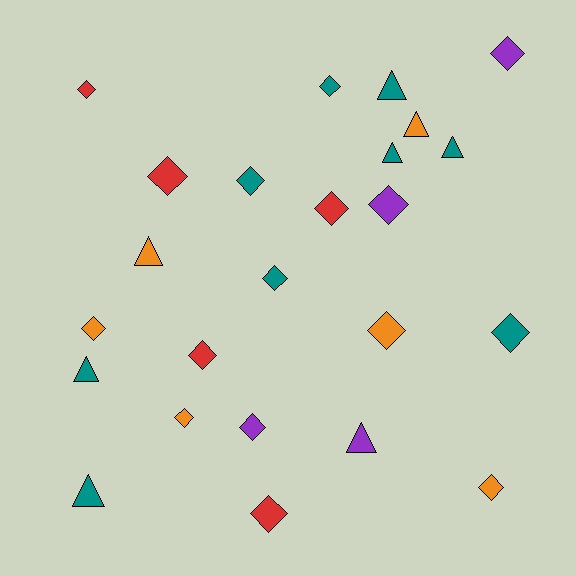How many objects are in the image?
There are 24 objects.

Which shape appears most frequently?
Diamond, with 16 objects.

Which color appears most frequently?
Teal, with 9 objects.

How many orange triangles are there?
There are 2 orange triangles.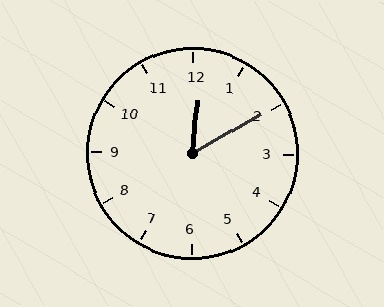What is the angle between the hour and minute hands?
Approximately 55 degrees.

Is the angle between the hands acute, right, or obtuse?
It is acute.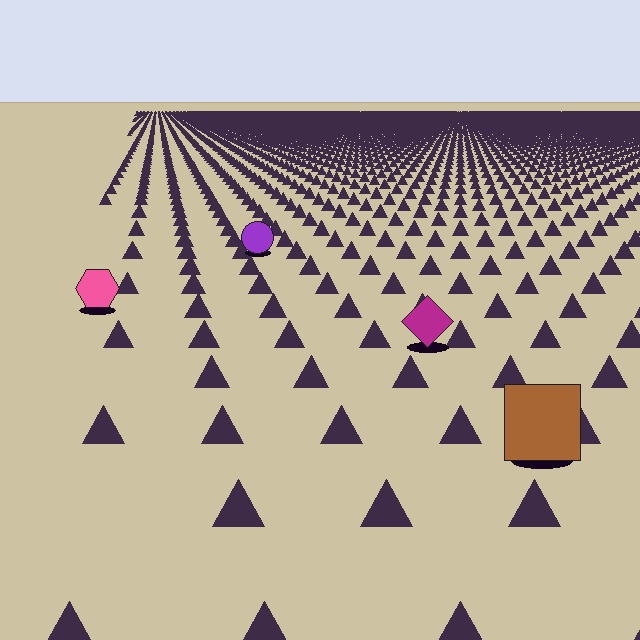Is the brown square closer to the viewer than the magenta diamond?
Yes. The brown square is closer — you can tell from the texture gradient: the ground texture is coarser near it.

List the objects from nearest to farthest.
From nearest to farthest: the brown square, the magenta diamond, the pink hexagon, the purple circle.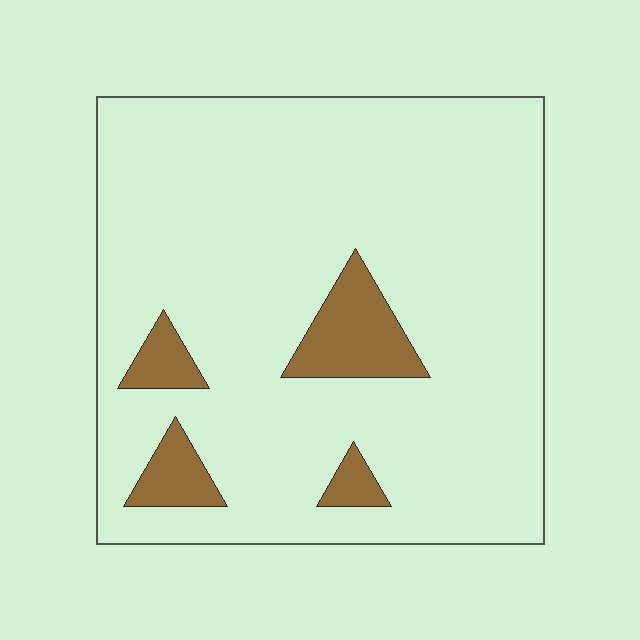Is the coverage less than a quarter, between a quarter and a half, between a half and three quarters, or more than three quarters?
Less than a quarter.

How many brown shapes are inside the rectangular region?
4.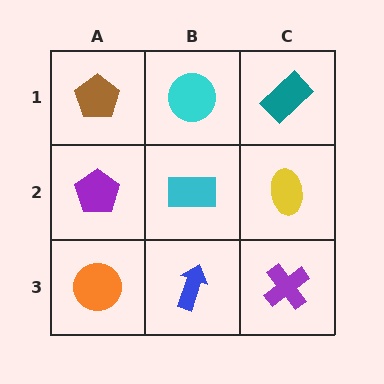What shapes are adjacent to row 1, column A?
A purple pentagon (row 2, column A), a cyan circle (row 1, column B).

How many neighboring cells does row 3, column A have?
2.